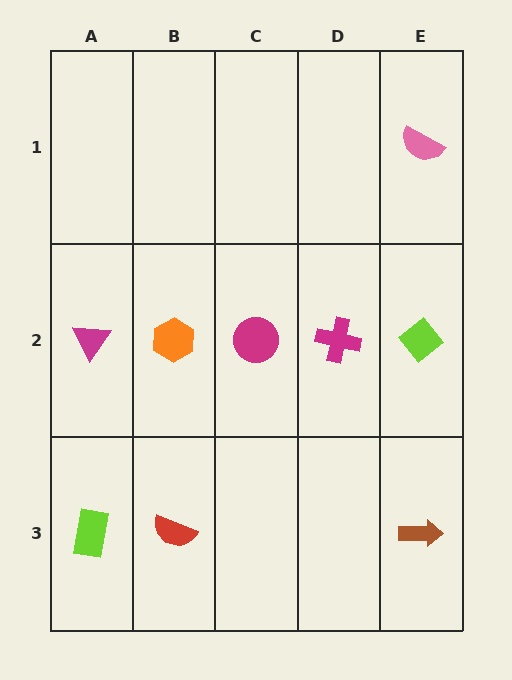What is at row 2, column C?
A magenta circle.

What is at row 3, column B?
A red semicircle.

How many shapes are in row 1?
1 shape.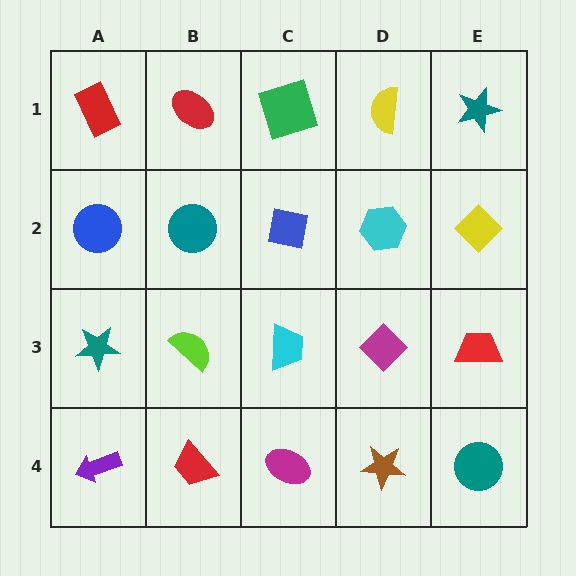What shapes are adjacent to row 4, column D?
A magenta diamond (row 3, column D), a magenta ellipse (row 4, column C), a teal circle (row 4, column E).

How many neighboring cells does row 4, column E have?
2.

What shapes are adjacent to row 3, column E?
A yellow diamond (row 2, column E), a teal circle (row 4, column E), a magenta diamond (row 3, column D).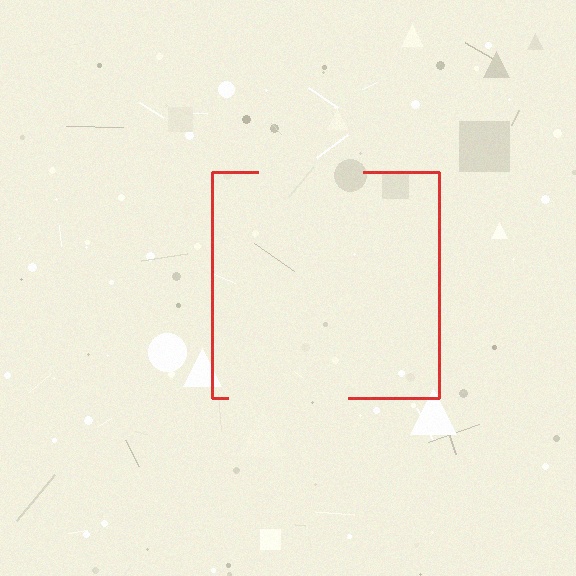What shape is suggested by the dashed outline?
The dashed outline suggests a square.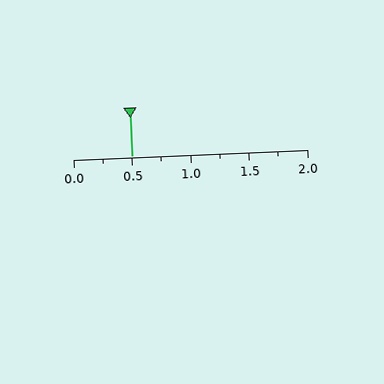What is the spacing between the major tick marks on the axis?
The major ticks are spaced 0.5 apart.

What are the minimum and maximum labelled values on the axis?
The axis runs from 0.0 to 2.0.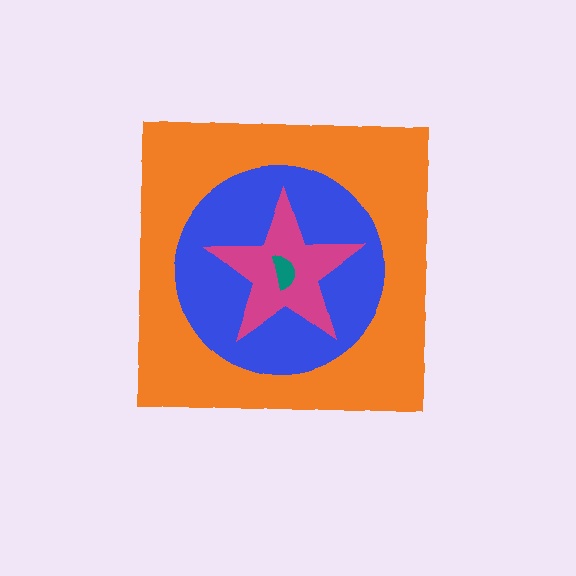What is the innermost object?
The teal semicircle.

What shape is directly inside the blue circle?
The magenta star.